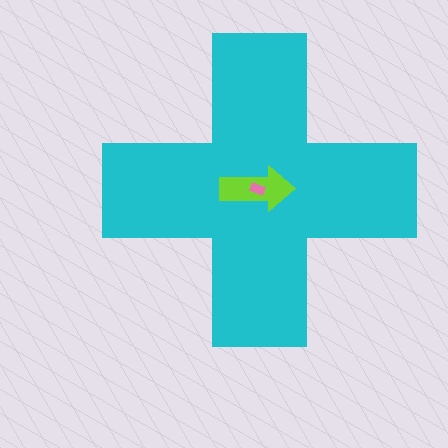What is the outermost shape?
The cyan cross.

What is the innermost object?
The pink rectangle.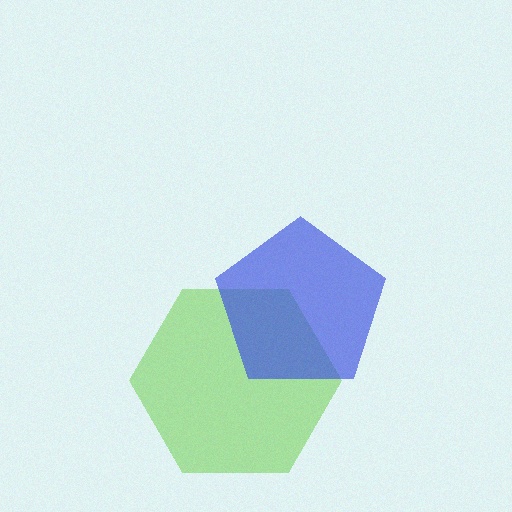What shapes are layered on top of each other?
The layered shapes are: a lime hexagon, a blue pentagon.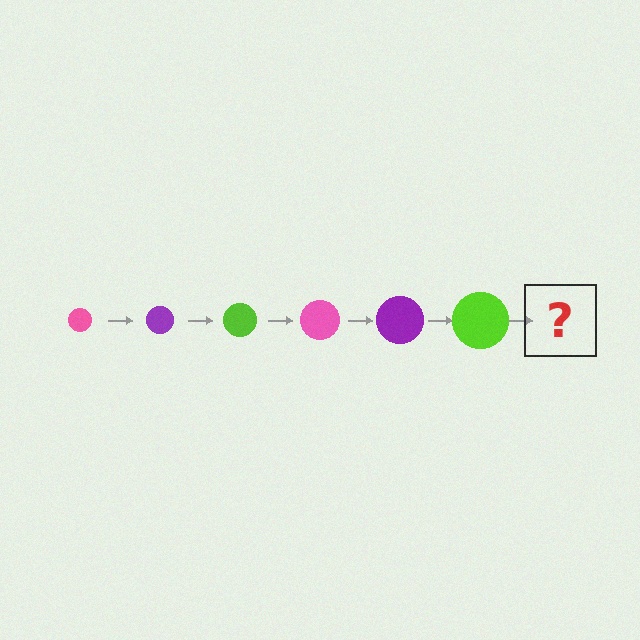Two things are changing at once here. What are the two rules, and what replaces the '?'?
The two rules are that the circle grows larger each step and the color cycles through pink, purple, and lime. The '?' should be a pink circle, larger than the previous one.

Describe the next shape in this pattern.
It should be a pink circle, larger than the previous one.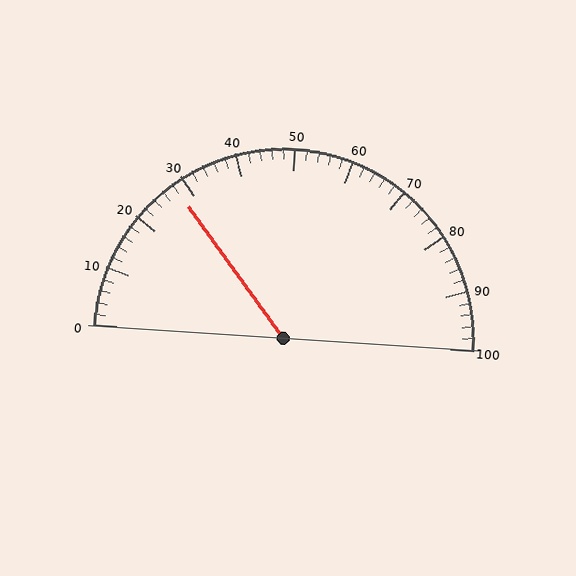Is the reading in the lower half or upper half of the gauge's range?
The reading is in the lower half of the range (0 to 100).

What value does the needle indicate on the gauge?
The needle indicates approximately 28.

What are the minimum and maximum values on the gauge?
The gauge ranges from 0 to 100.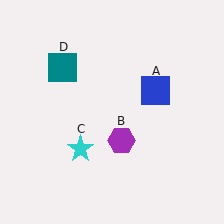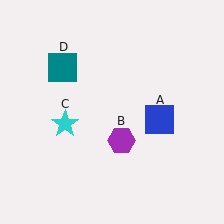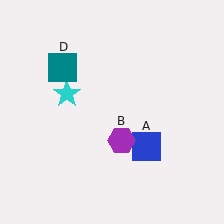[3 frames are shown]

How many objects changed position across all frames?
2 objects changed position: blue square (object A), cyan star (object C).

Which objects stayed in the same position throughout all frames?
Purple hexagon (object B) and teal square (object D) remained stationary.